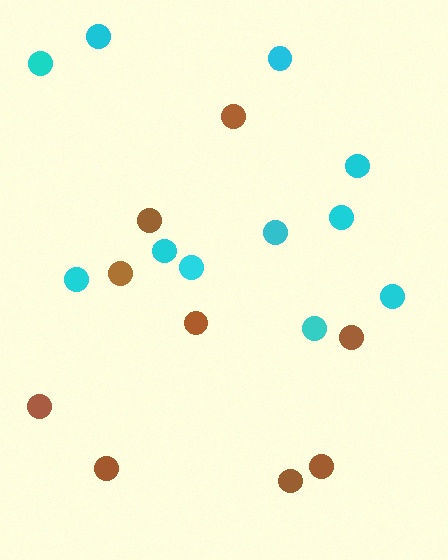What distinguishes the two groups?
There are 2 groups: one group of cyan circles (11) and one group of brown circles (9).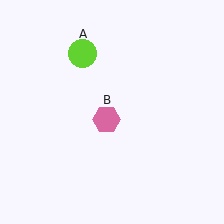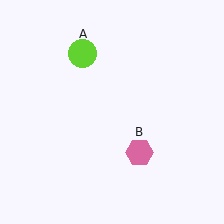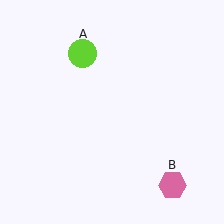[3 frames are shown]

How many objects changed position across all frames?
1 object changed position: pink hexagon (object B).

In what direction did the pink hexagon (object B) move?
The pink hexagon (object B) moved down and to the right.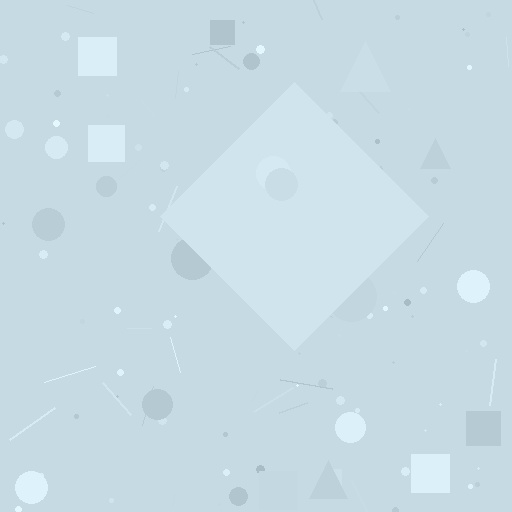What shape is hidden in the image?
A diamond is hidden in the image.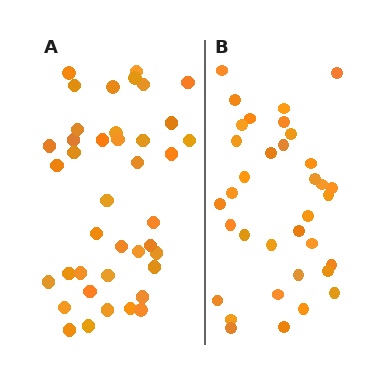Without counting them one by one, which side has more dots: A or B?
Region A (the left region) has more dots.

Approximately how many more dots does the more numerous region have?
Region A has about 5 more dots than region B.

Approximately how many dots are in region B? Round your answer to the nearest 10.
About 40 dots. (The exact count is 35, which rounds to 40.)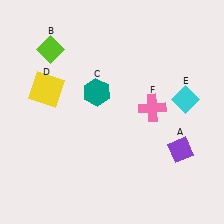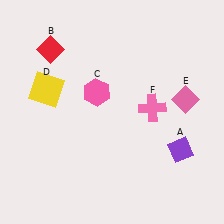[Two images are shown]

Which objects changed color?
B changed from lime to red. C changed from teal to pink. E changed from cyan to pink.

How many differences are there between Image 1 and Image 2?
There are 3 differences between the two images.